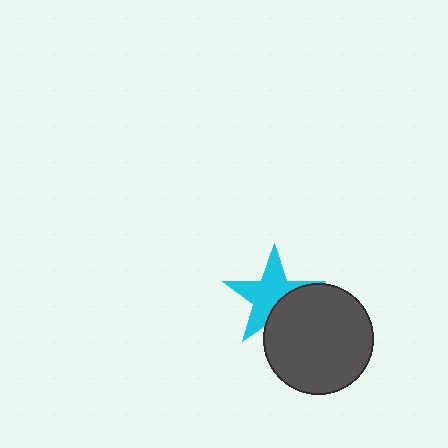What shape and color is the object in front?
The object in front is a dark gray circle.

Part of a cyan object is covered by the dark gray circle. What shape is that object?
It is a star.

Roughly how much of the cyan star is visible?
Most of it is visible (roughly 66%).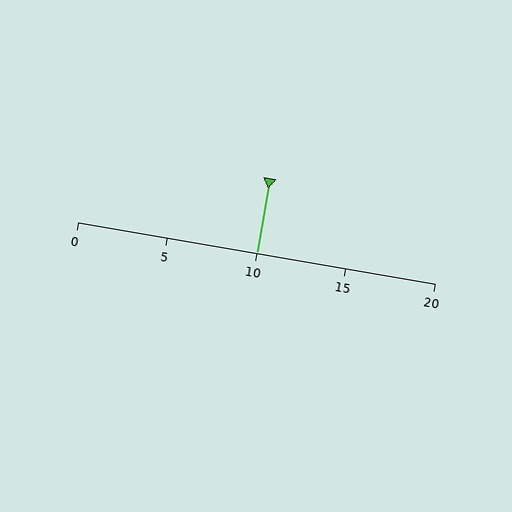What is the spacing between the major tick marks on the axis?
The major ticks are spaced 5 apart.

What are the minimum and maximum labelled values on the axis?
The axis runs from 0 to 20.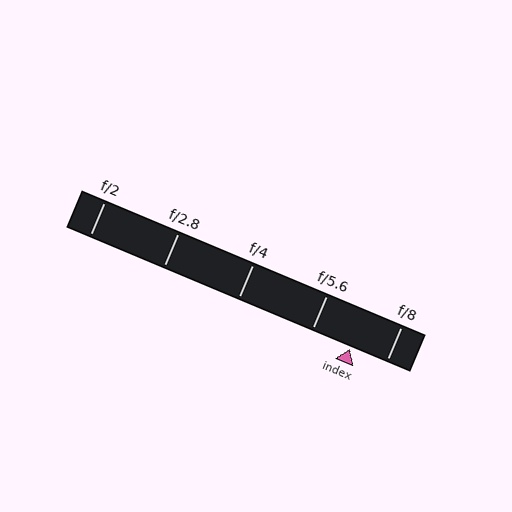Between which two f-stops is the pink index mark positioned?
The index mark is between f/5.6 and f/8.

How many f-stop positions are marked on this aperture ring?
There are 5 f-stop positions marked.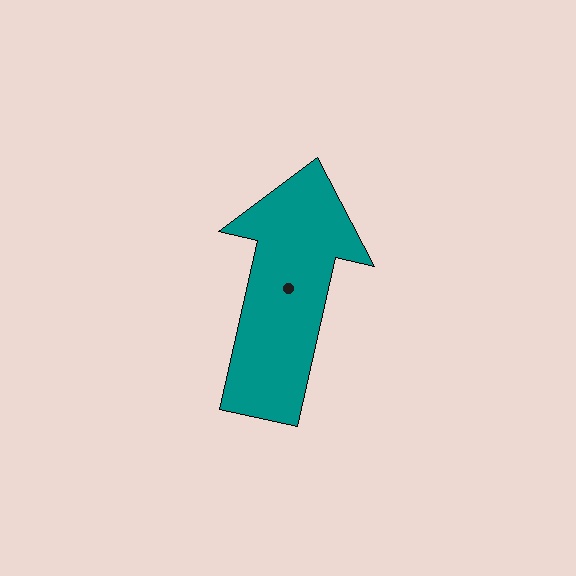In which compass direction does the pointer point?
North.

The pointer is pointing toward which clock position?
Roughly 12 o'clock.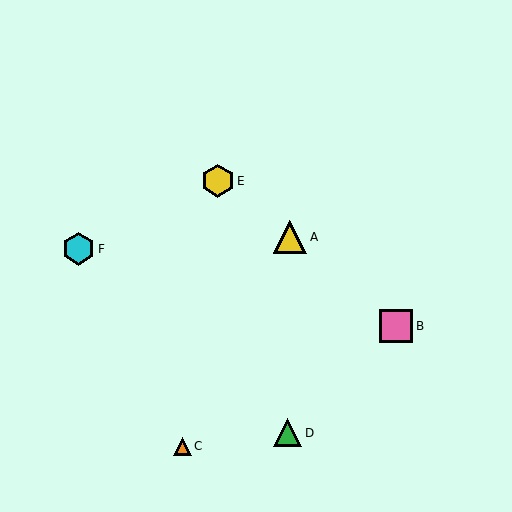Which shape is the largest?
The yellow triangle (labeled A) is the largest.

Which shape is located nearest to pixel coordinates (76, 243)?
The cyan hexagon (labeled F) at (79, 249) is nearest to that location.